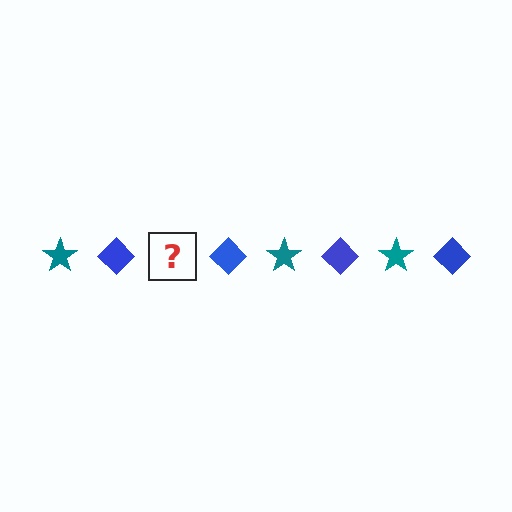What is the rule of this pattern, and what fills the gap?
The rule is that the pattern alternates between teal star and blue diamond. The gap should be filled with a teal star.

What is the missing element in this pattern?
The missing element is a teal star.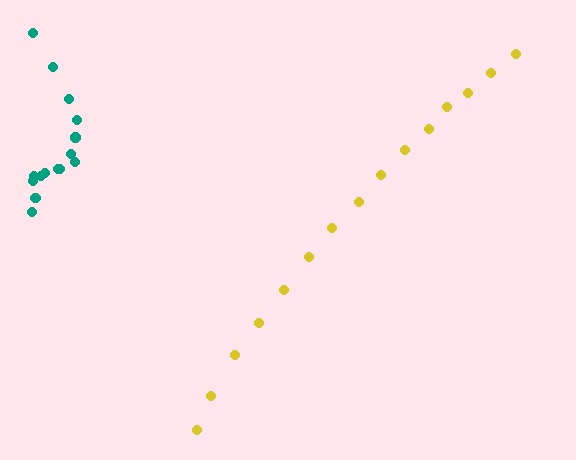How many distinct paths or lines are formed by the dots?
There are 2 distinct paths.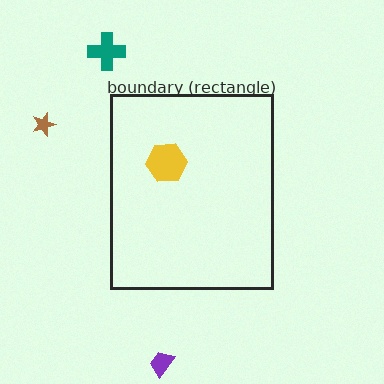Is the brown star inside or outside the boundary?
Outside.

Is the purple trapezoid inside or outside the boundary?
Outside.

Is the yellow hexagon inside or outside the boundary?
Inside.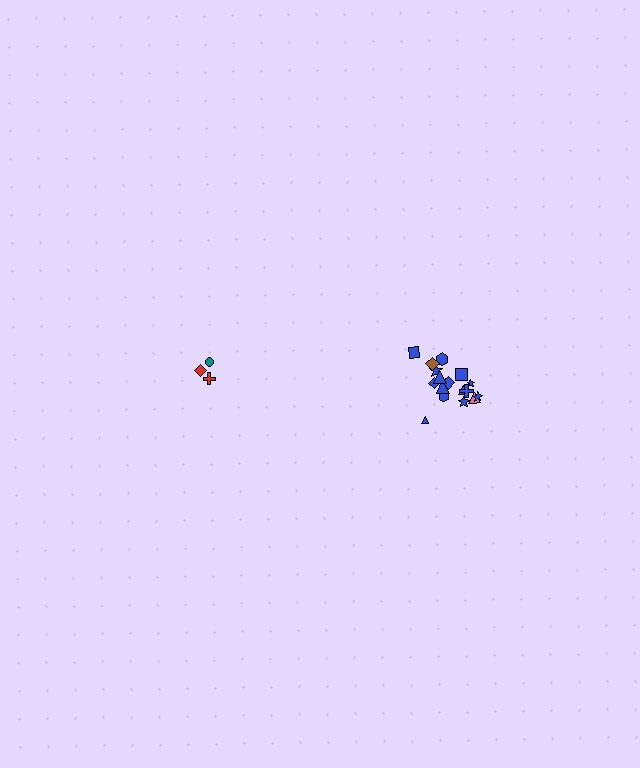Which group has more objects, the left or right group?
The right group.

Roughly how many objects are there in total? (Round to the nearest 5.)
Roughly 20 objects in total.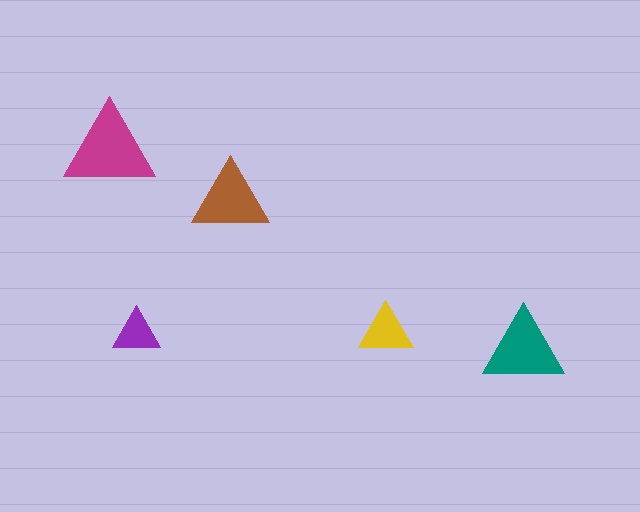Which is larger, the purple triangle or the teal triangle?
The teal one.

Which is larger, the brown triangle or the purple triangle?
The brown one.